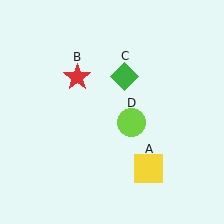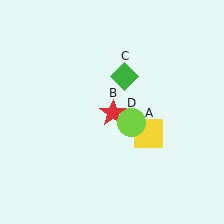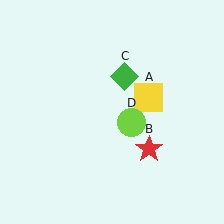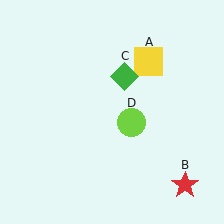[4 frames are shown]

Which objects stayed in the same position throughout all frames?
Green diamond (object C) and lime circle (object D) remained stationary.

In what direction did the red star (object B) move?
The red star (object B) moved down and to the right.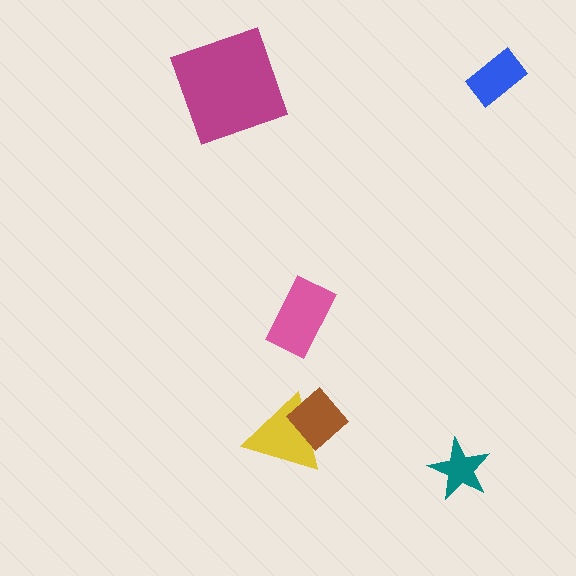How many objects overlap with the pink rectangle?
0 objects overlap with the pink rectangle.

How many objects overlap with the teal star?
0 objects overlap with the teal star.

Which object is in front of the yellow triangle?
The brown diamond is in front of the yellow triangle.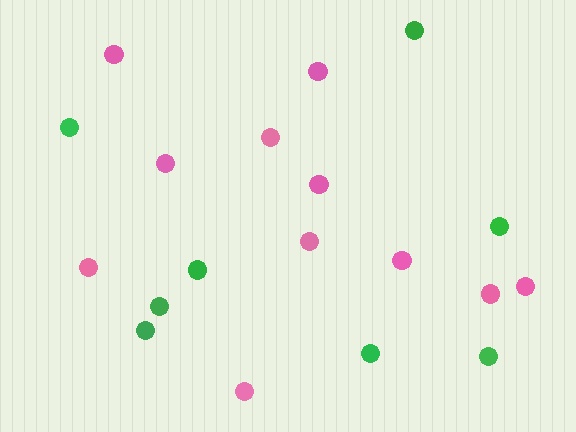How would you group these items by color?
There are 2 groups: one group of pink circles (11) and one group of green circles (8).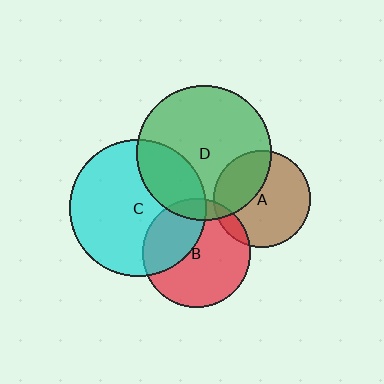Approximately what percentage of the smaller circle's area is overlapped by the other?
Approximately 10%.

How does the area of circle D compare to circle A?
Approximately 1.9 times.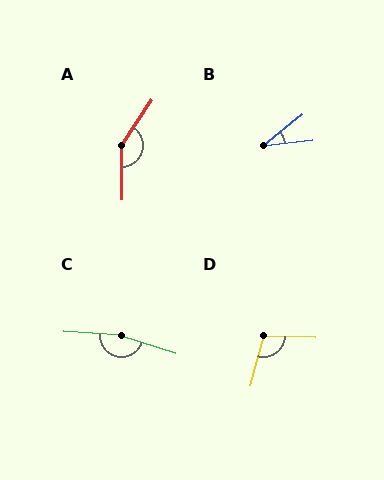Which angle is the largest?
C, at approximately 165 degrees.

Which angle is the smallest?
B, at approximately 32 degrees.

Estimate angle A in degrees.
Approximately 145 degrees.